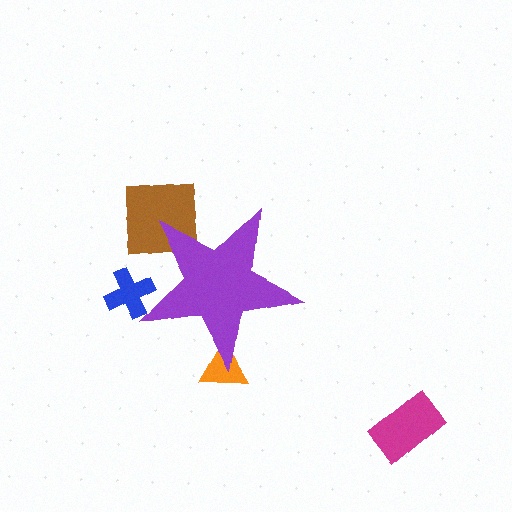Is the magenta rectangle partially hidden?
No, the magenta rectangle is fully visible.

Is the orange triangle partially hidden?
Yes, the orange triangle is partially hidden behind the purple star.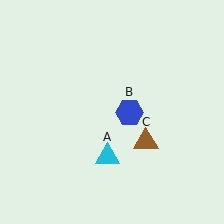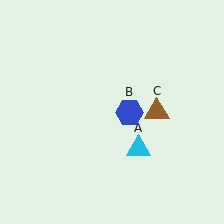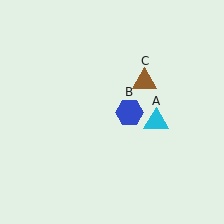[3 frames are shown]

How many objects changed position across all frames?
2 objects changed position: cyan triangle (object A), brown triangle (object C).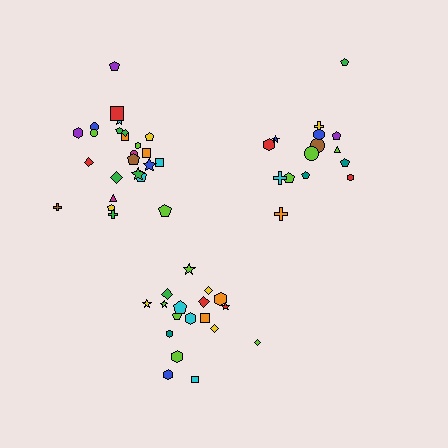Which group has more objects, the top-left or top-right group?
The top-left group.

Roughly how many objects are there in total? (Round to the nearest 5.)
Roughly 60 objects in total.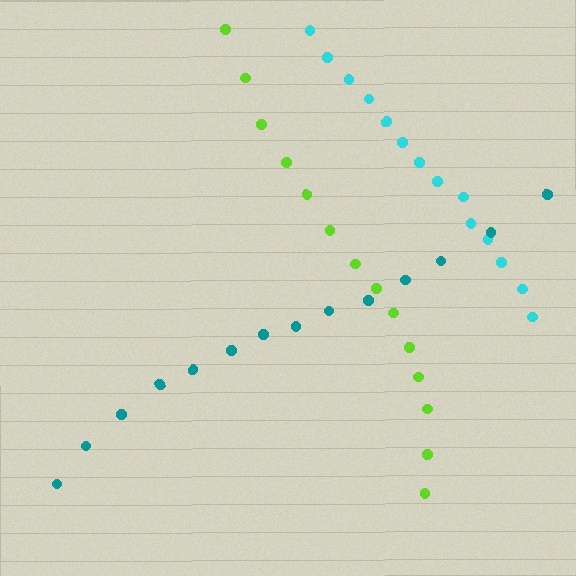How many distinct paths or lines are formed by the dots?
There are 3 distinct paths.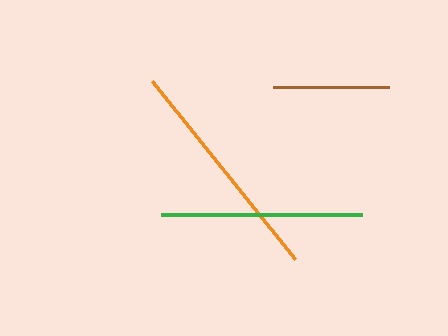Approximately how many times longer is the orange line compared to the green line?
The orange line is approximately 1.1 times the length of the green line.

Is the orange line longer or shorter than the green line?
The orange line is longer than the green line.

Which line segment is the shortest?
The brown line is the shortest at approximately 116 pixels.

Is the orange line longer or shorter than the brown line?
The orange line is longer than the brown line.